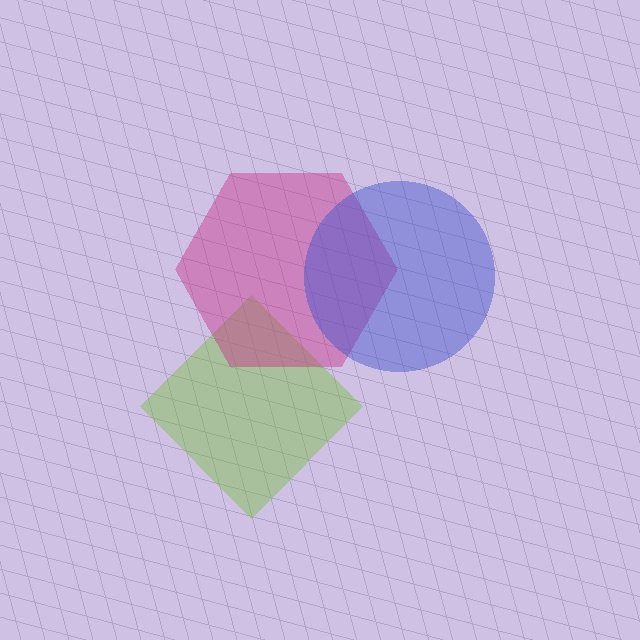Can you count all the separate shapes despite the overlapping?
Yes, there are 3 separate shapes.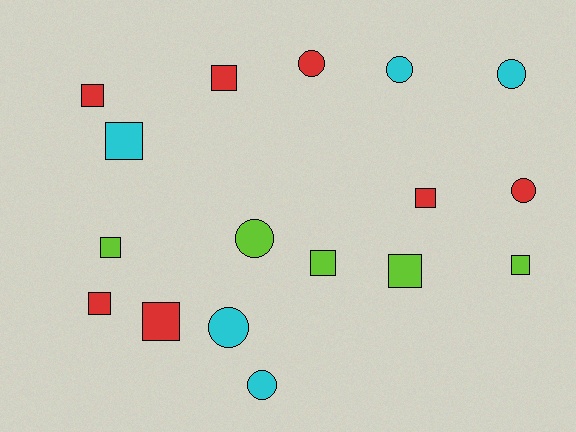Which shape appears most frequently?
Square, with 10 objects.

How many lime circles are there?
There is 1 lime circle.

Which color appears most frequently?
Red, with 7 objects.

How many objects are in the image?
There are 17 objects.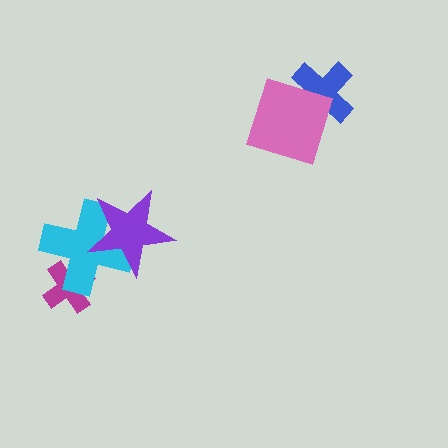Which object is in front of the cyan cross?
The purple star is in front of the cyan cross.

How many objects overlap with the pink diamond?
1 object overlaps with the pink diamond.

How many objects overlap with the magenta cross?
1 object overlaps with the magenta cross.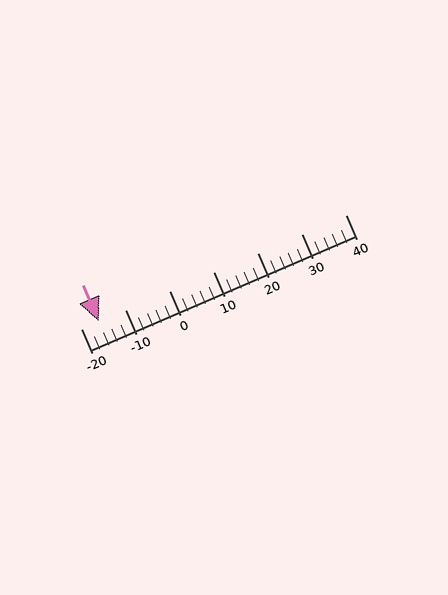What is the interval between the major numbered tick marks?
The major tick marks are spaced 10 units apart.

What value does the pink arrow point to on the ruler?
The pink arrow points to approximately -16.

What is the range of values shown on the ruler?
The ruler shows values from -20 to 40.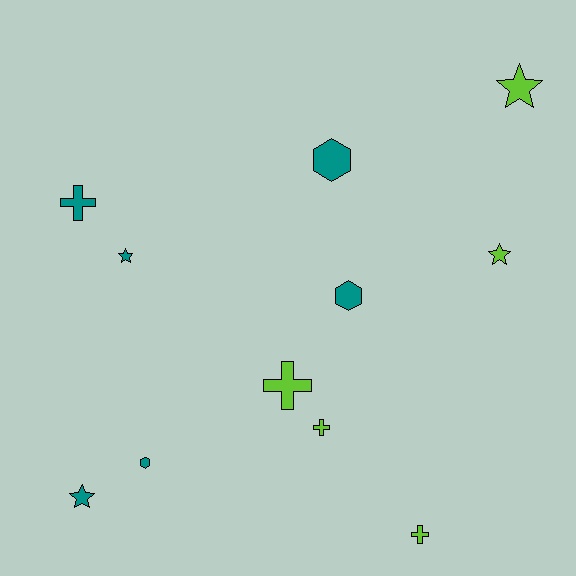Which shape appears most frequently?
Cross, with 4 objects.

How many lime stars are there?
There are 2 lime stars.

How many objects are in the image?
There are 11 objects.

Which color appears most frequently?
Teal, with 6 objects.